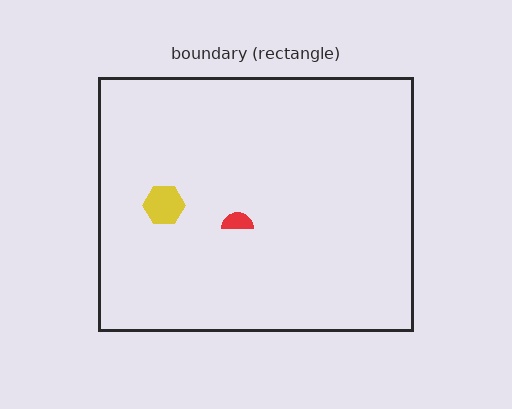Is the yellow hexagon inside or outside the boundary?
Inside.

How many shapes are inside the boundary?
2 inside, 0 outside.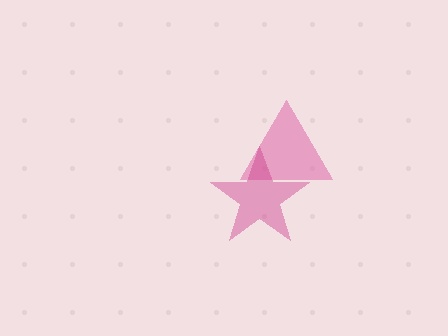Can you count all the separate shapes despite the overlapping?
Yes, there are 2 separate shapes.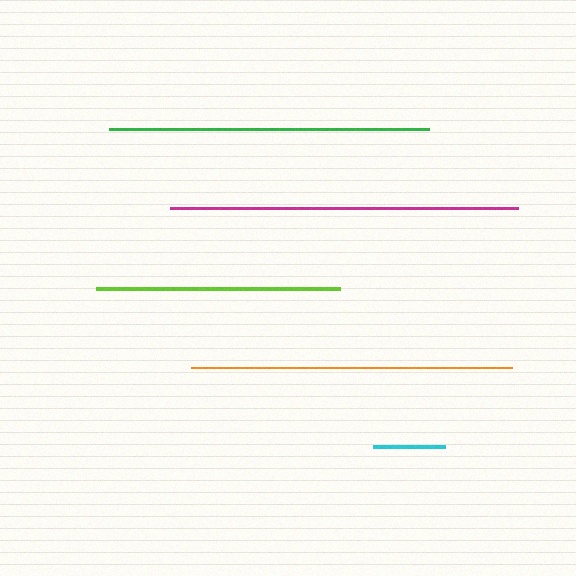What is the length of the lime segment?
The lime segment is approximately 244 pixels long.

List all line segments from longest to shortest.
From longest to shortest: magenta, orange, green, lime, cyan.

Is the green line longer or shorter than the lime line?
The green line is longer than the lime line.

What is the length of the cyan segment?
The cyan segment is approximately 72 pixels long.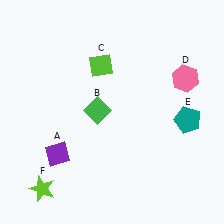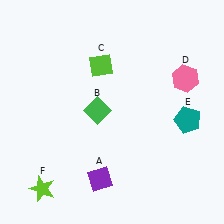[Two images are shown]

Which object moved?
The purple diamond (A) moved right.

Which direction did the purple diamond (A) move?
The purple diamond (A) moved right.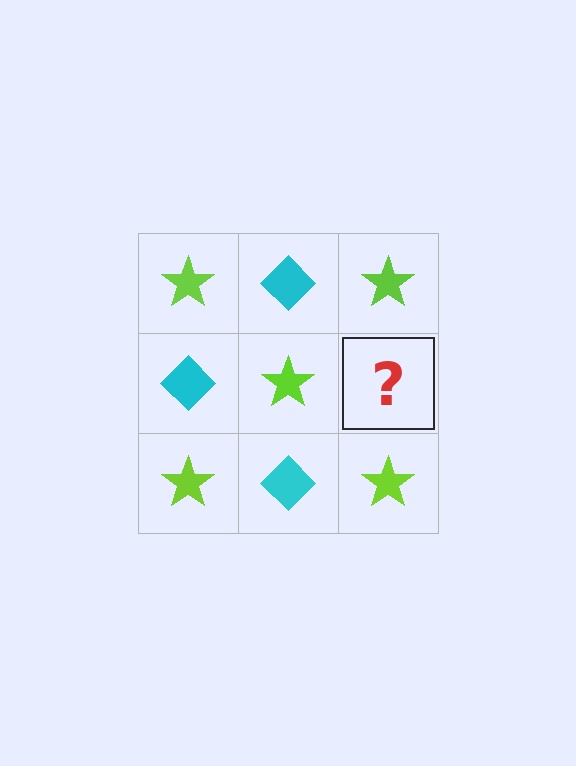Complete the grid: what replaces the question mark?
The question mark should be replaced with a cyan diamond.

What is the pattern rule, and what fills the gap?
The rule is that it alternates lime star and cyan diamond in a checkerboard pattern. The gap should be filled with a cyan diamond.